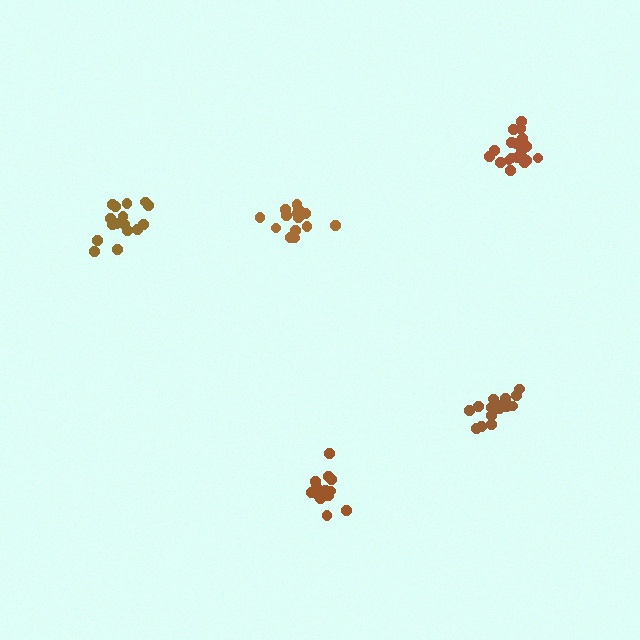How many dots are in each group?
Group 1: 14 dots, Group 2: 20 dots, Group 3: 14 dots, Group 4: 18 dots, Group 5: 17 dots (83 total).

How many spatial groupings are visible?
There are 5 spatial groupings.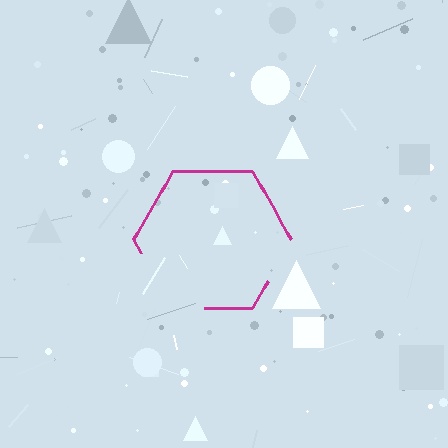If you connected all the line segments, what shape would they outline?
They would outline a hexagon.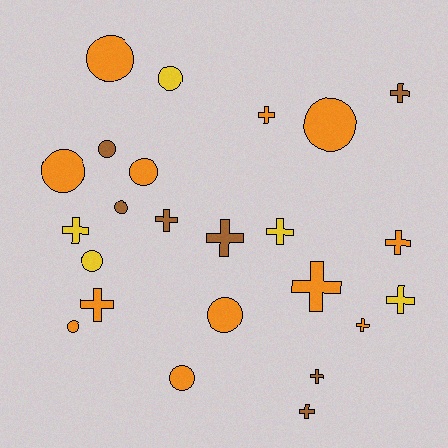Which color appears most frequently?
Orange, with 12 objects.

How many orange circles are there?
There are 7 orange circles.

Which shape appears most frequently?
Cross, with 13 objects.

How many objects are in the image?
There are 24 objects.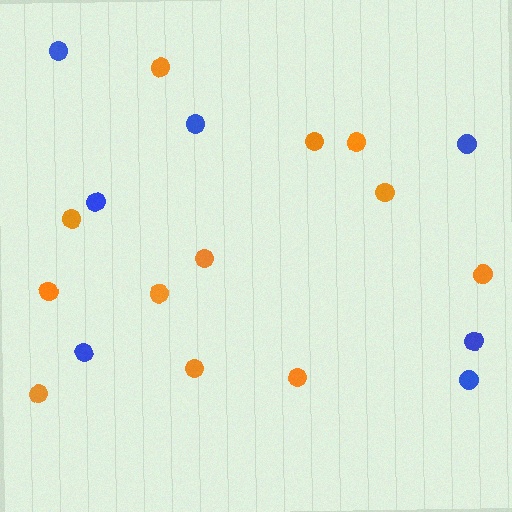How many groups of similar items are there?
There are 2 groups: one group of blue circles (7) and one group of orange circles (12).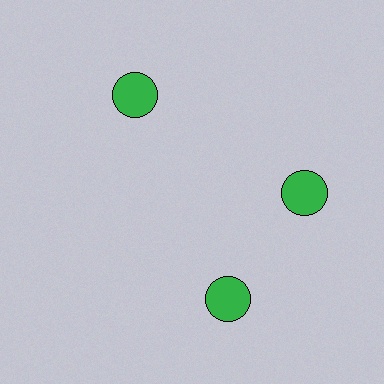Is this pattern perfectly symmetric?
No. The 3 green circles are arranged in a ring, but one element near the 7 o'clock position is rotated out of alignment along the ring, breaking the 3-fold rotational symmetry.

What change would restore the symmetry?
The symmetry would be restored by rotating it back into even spacing with its neighbors so that all 3 circles sit at equal angles and equal distance from the center.